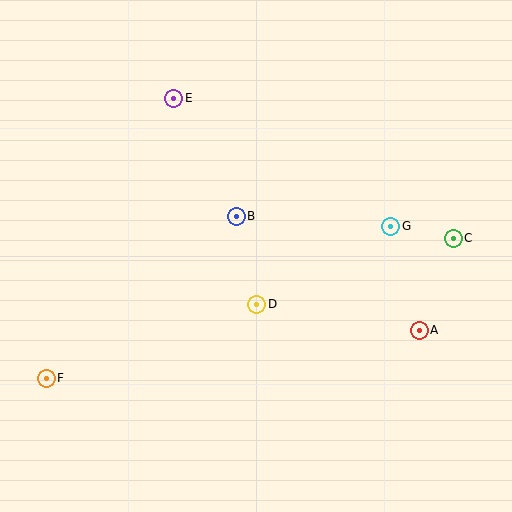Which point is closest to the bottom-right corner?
Point A is closest to the bottom-right corner.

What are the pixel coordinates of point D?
Point D is at (257, 304).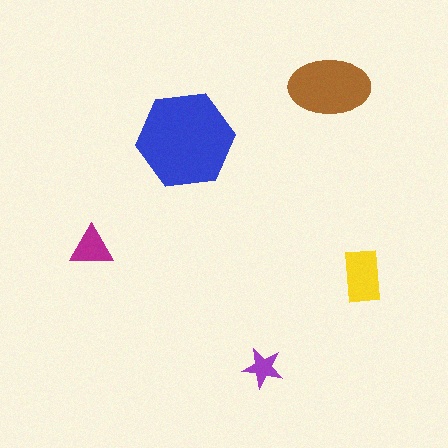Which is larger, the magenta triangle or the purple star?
The magenta triangle.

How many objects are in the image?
There are 5 objects in the image.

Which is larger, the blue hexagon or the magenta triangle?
The blue hexagon.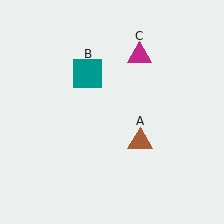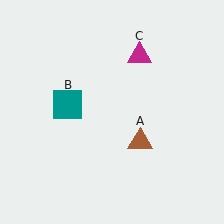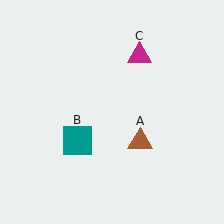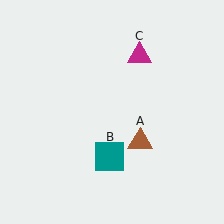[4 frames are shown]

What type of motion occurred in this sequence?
The teal square (object B) rotated counterclockwise around the center of the scene.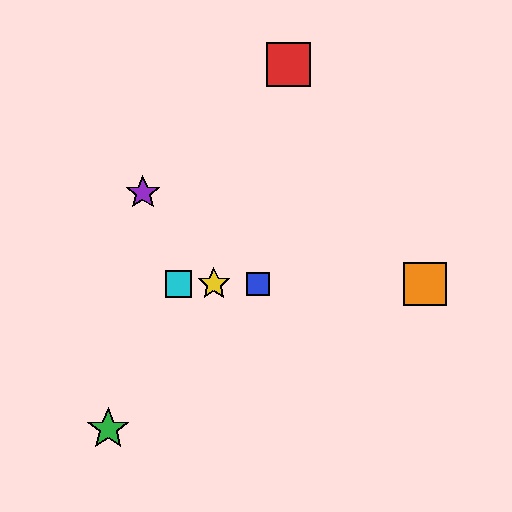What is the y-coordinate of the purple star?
The purple star is at y≈193.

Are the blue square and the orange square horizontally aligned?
Yes, both are at y≈284.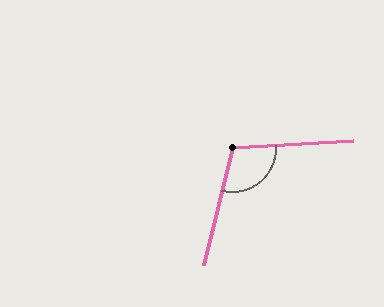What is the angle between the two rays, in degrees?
Approximately 107 degrees.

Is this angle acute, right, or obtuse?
It is obtuse.